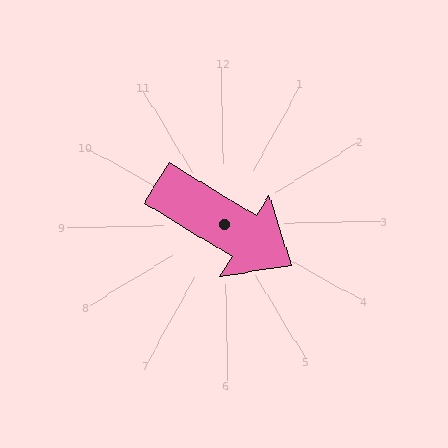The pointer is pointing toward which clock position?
Roughly 4 o'clock.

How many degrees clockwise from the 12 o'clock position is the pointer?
Approximately 122 degrees.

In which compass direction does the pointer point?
Southeast.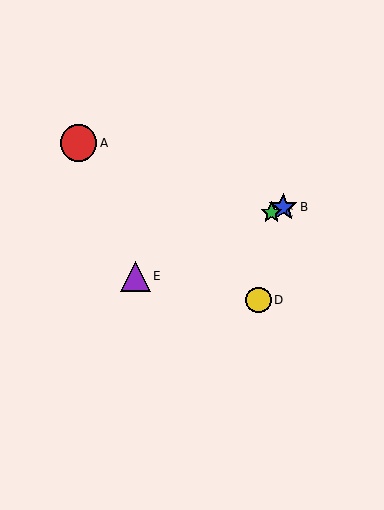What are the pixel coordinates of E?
Object E is at (135, 276).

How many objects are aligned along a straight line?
3 objects (B, C, E) are aligned along a straight line.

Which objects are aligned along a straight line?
Objects B, C, E are aligned along a straight line.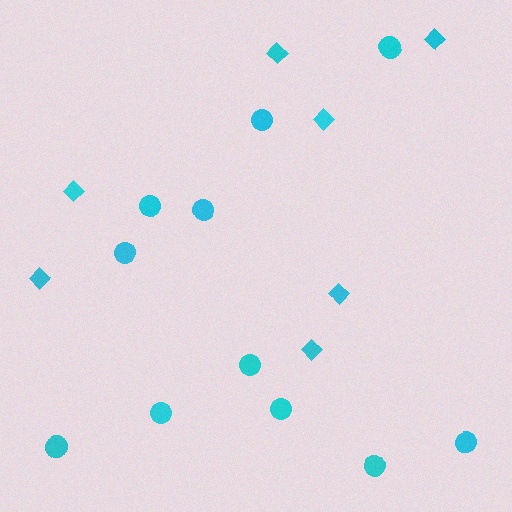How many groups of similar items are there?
There are 2 groups: one group of diamonds (7) and one group of circles (11).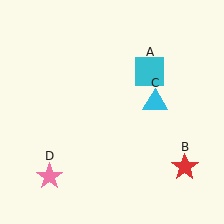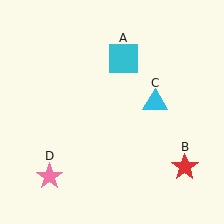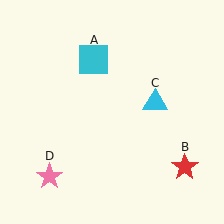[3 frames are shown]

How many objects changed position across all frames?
1 object changed position: cyan square (object A).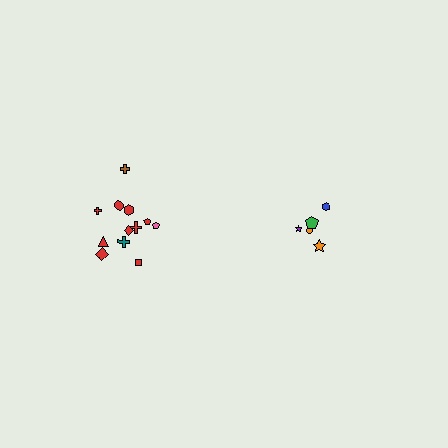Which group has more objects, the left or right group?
The left group.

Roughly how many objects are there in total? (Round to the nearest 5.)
Roughly 15 objects in total.